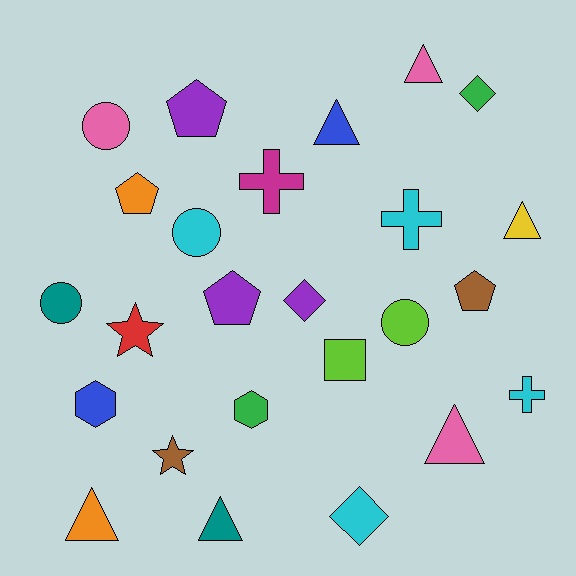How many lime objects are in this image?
There are 2 lime objects.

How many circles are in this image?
There are 4 circles.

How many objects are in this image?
There are 25 objects.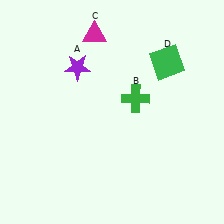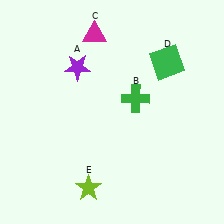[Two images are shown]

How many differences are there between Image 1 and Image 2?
There is 1 difference between the two images.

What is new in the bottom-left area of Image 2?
A lime star (E) was added in the bottom-left area of Image 2.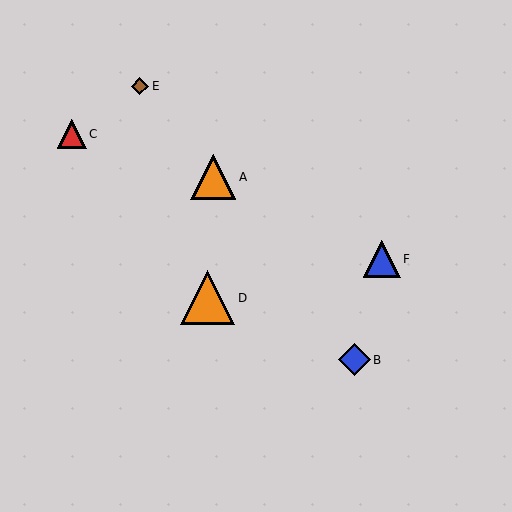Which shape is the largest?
The orange triangle (labeled D) is the largest.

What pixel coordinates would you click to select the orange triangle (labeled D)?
Click at (208, 298) to select the orange triangle D.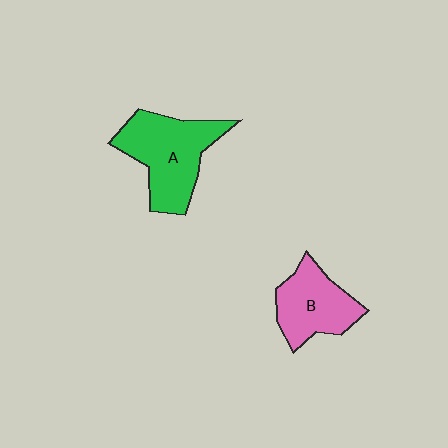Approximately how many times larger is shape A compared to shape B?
Approximately 1.4 times.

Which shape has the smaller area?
Shape B (pink).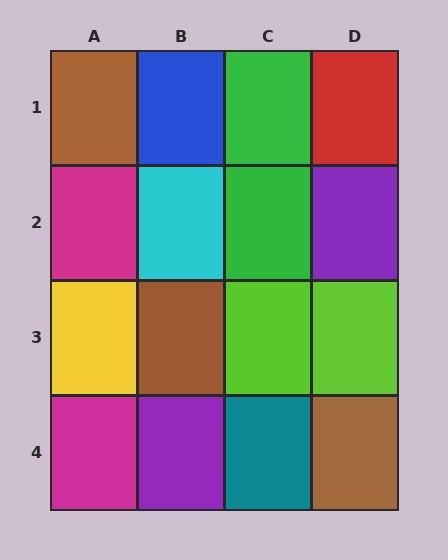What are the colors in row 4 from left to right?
Magenta, purple, teal, brown.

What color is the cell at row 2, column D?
Purple.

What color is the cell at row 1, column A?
Brown.